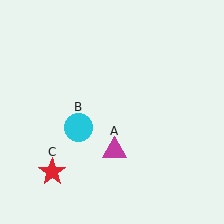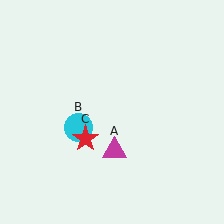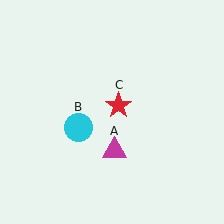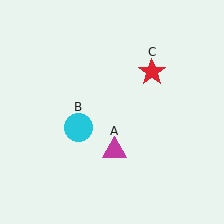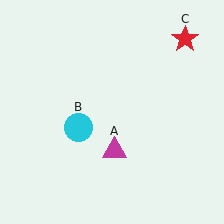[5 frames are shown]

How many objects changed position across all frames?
1 object changed position: red star (object C).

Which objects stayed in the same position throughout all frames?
Magenta triangle (object A) and cyan circle (object B) remained stationary.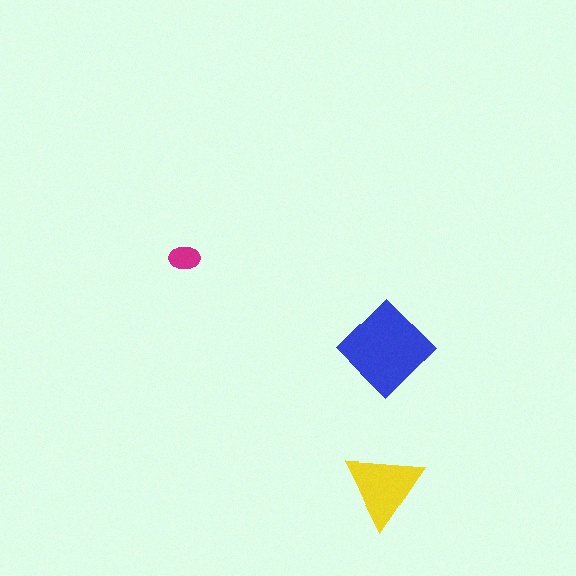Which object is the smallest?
The magenta ellipse.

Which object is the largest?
The blue diamond.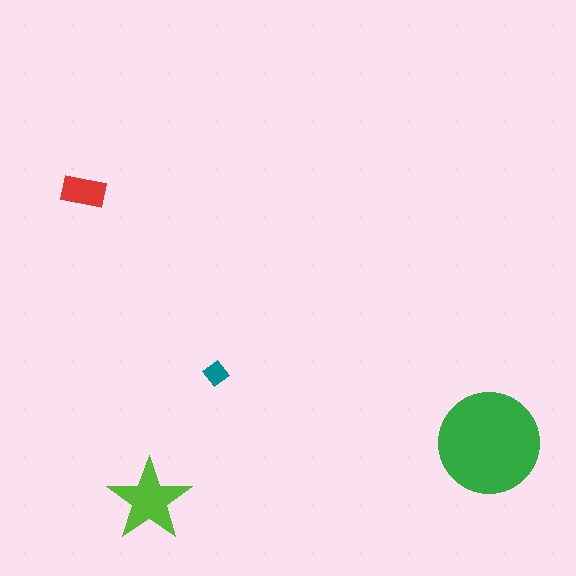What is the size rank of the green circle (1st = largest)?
1st.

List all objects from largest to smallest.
The green circle, the lime star, the red rectangle, the teal diamond.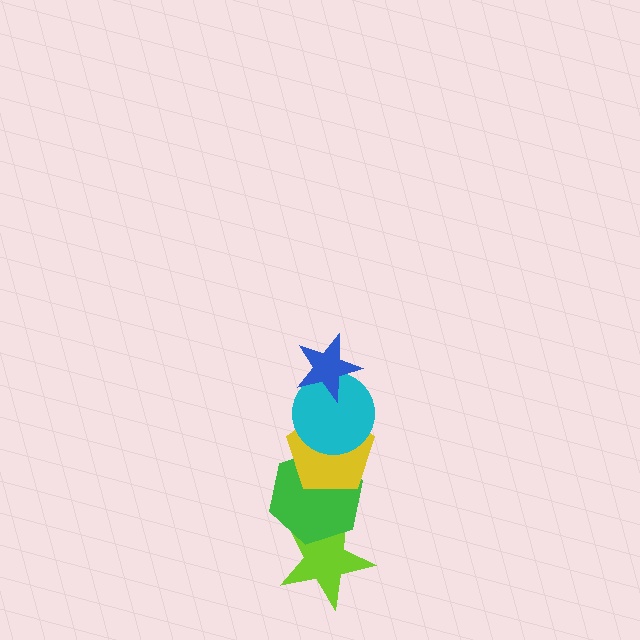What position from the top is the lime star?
The lime star is 5th from the top.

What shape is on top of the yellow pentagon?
The cyan circle is on top of the yellow pentagon.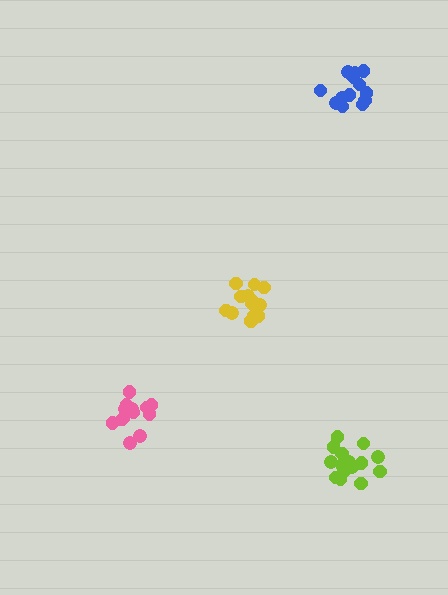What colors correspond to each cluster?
The clusters are colored: pink, yellow, lime, blue.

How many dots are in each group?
Group 1: 13 dots, Group 2: 16 dots, Group 3: 18 dots, Group 4: 13 dots (60 total).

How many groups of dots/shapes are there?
There are 4 groups.